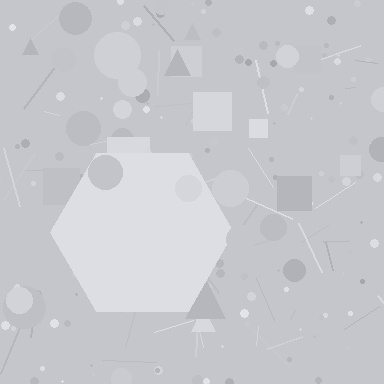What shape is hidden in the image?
A hexagon is hidden in the image.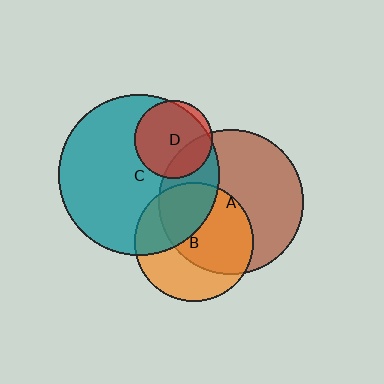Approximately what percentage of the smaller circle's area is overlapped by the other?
Approximately 60%.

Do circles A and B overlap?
Yes.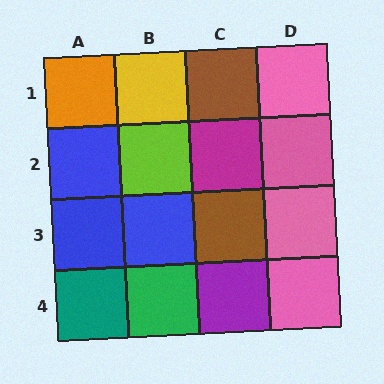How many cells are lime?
1 cell is lime.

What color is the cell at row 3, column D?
Pink.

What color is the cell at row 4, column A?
Teal.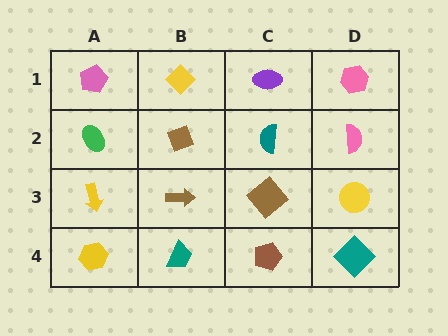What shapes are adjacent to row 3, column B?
A brown diamond (row 2, column B), a teal trapezoid (row 4, column B), a yellow arrow (row 3, column A), a brown diamond (row 3, column C).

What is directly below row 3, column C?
A brown pentagon.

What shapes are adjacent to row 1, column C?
A teal semicircle (row 2, column C), a yellow diamond (row 1, column B), a pink hexagon (row 1, column D).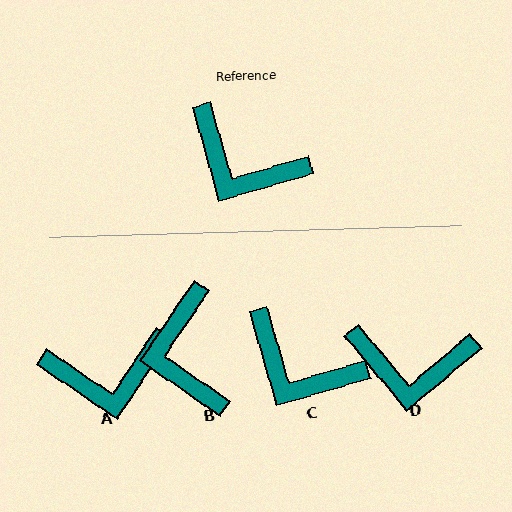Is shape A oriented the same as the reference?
No, it is off by about 40 degrees.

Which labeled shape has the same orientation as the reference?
C.